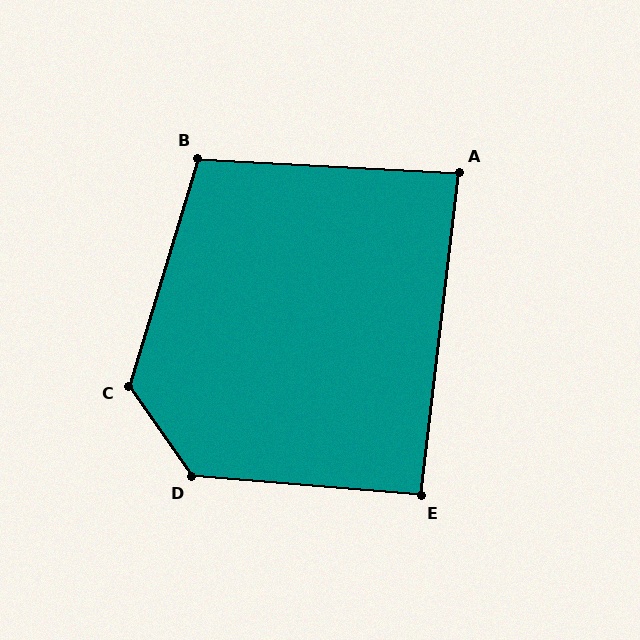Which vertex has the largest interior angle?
D, at approximately 130 degrees.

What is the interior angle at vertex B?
Approximately 104 degrees (obtuse).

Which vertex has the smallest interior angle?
A, at approximately 86 degrees.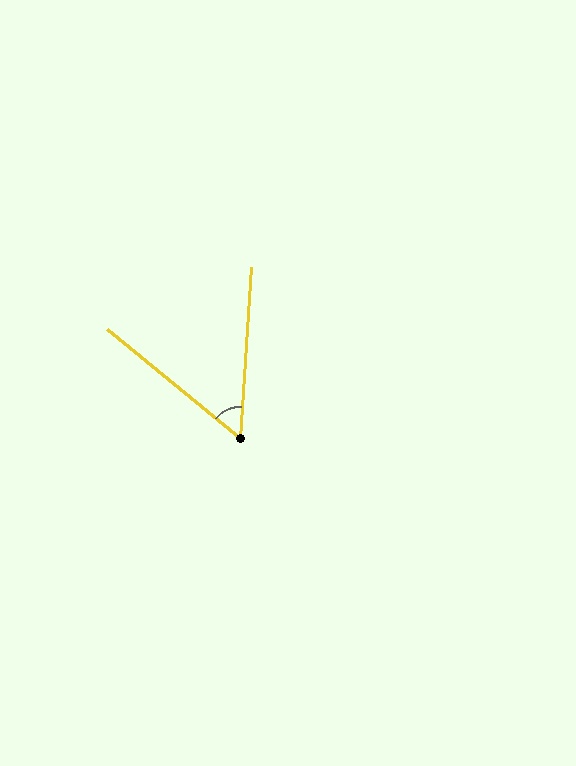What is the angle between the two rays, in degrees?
Approximately 55 degrees.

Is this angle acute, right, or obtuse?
It is acute.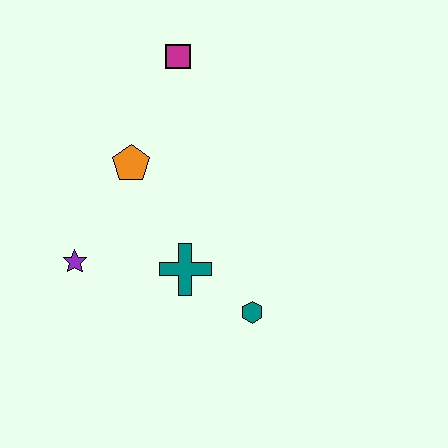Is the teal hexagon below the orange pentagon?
Yes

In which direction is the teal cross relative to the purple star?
The teal cross is to the right of the purple star.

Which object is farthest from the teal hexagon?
The magenta square is farthest from the teal hexagon.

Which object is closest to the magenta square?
The orange pentagon is closest to the magenta square.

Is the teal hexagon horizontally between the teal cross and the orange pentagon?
No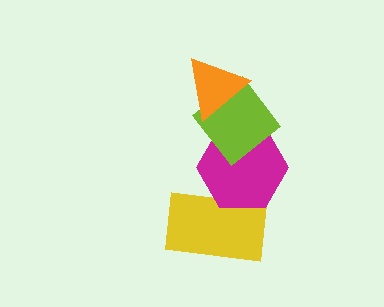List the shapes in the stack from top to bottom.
From top to bottom: the orange triangle, the lime diamond, the magenta hexagon, the yellow rectangle.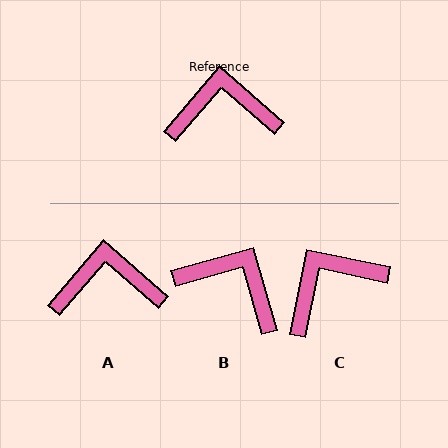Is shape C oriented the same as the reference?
No, it is off by about 29 degrees.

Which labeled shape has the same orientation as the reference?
A.